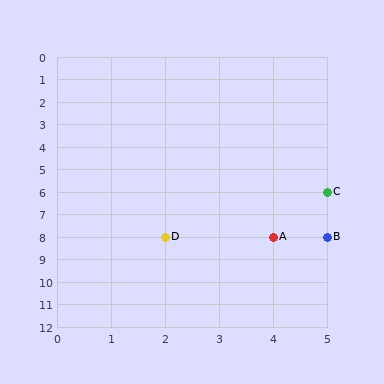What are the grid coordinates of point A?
Point A is at grid coordinates (4, 8).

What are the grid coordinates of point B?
Point B is at grid coordinates (5, 8).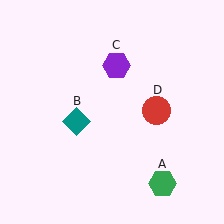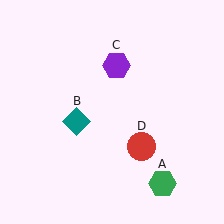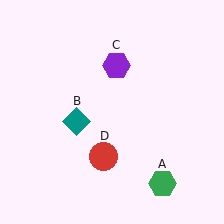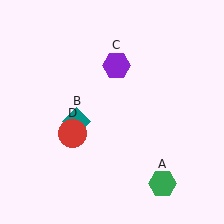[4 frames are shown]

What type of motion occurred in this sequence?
The red circle (object D) rotated clockwise around the center of the scene.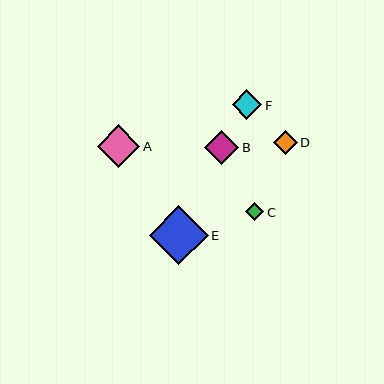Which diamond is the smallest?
Diamond C is the smallest with a size of approximately 18 pixels.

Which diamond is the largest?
Diamond E is the largest with a size of approximately 59 pixels.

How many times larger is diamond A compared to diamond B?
Diamond A is approximately 1.2 times the size of diamond B.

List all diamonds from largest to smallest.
From largest to smallest: E, A, B, F, D, C.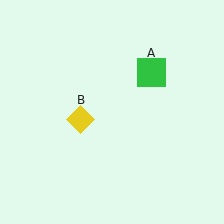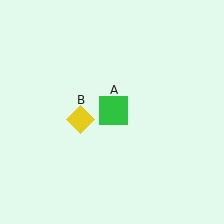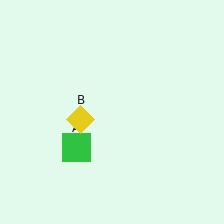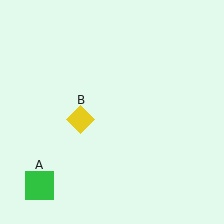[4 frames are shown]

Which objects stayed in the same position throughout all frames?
Yellow diamond (object B) remained stationary.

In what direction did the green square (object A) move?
The green square (object A) moved down and to the left.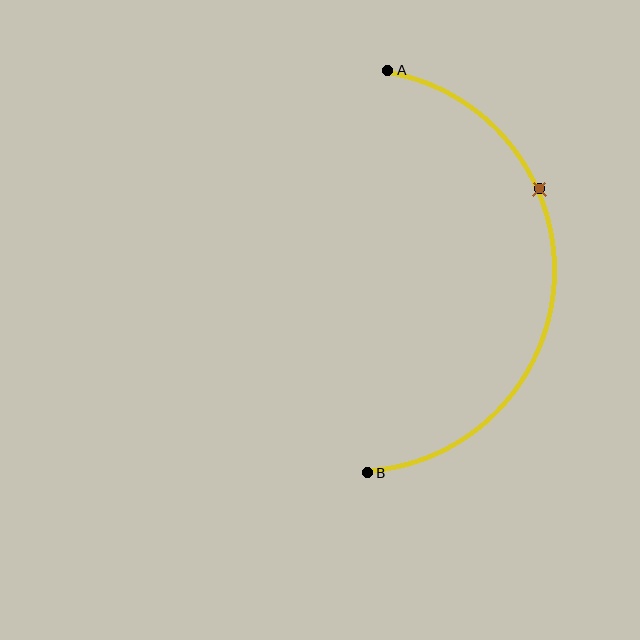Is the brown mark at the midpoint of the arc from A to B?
No. The brown mark lies on the arc but is closer to endpoint A. The arc midpoint would be at the point on the curve equidistant along the arc from both A and B.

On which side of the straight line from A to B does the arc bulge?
The arc bulges to the right of the straight line connecting A and B.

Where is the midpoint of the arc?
The arc midpoint is the point on the curve farthest from the straight line joining A and B. It sits to the right of that line.